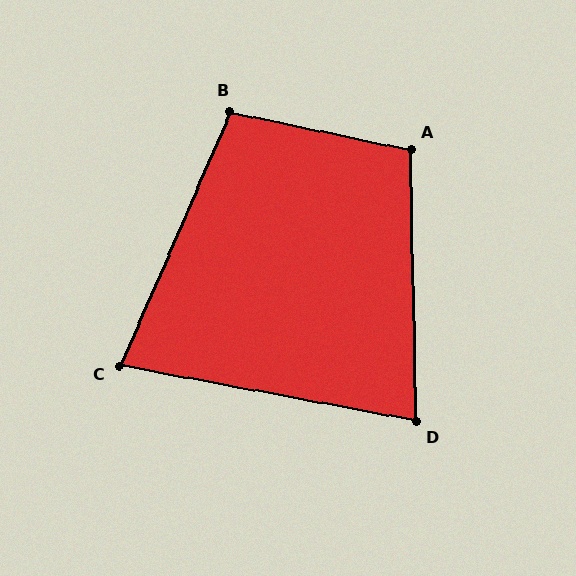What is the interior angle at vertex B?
Approximately 102 degrees (obtuse).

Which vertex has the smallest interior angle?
C, at approximately 77 degrees.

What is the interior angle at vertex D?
Approximately 78 degrees (acute).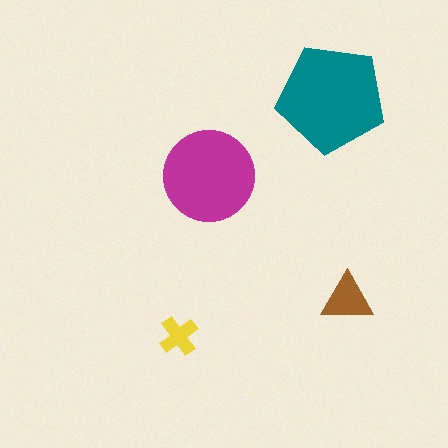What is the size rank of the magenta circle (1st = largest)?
2nd.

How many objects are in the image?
There are 4 objects in the image.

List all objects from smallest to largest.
The yellow cross, the brown triangle, the magenta circle, the teal pentagon.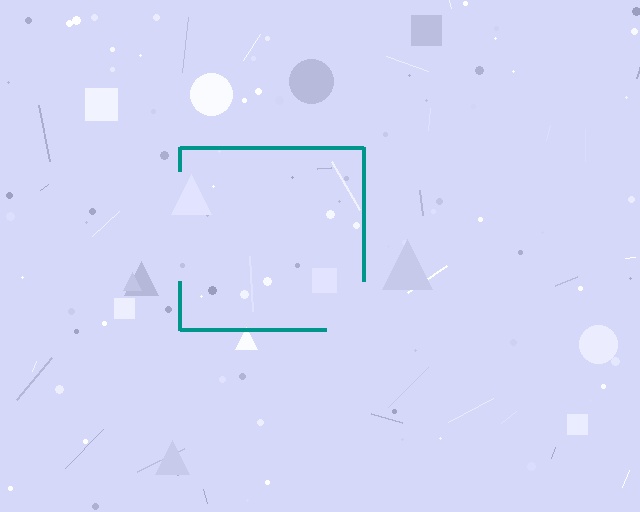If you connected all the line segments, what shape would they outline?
They would outline a square.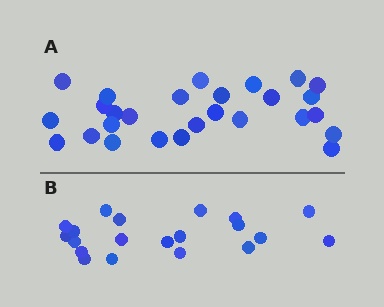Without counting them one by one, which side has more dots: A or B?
Region A (the top region) has more dots.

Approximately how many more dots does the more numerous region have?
Region A has roughly 8 or so more dots than region B.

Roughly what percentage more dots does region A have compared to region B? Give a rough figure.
About 35% more.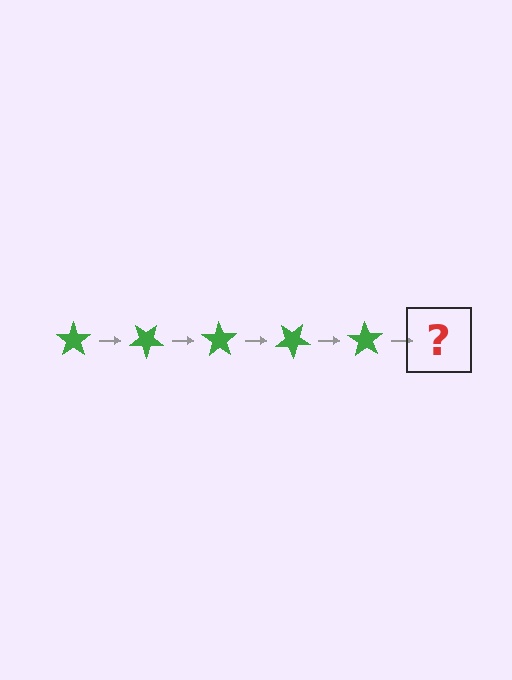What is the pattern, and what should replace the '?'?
The pattern is that the star rotates 35 degrees each step. The '?' should be a green star rotated 175 degrees.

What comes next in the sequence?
The next element should be a green star rotated 175 degrees.